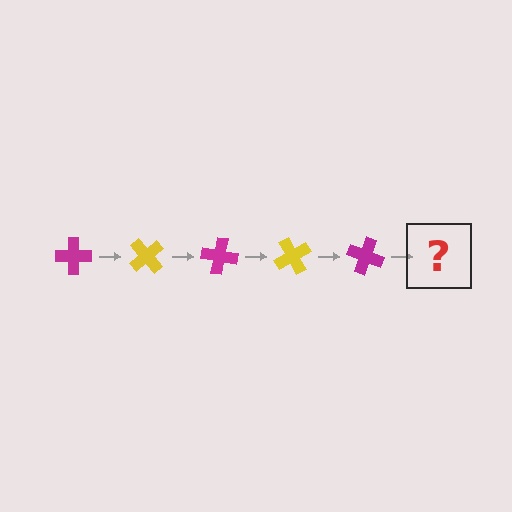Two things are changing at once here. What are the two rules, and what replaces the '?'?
The two rules are that it rotates 50 degrees each step and the color cycles through magenta and yellow. The '?' should be a yellow cross, rotated 250 degrees from the start.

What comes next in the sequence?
The next element should be a yellow cross, rotated 250 degrees from the start.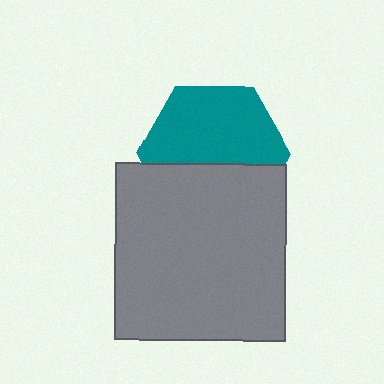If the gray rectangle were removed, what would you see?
You would see the complete teal hexagon.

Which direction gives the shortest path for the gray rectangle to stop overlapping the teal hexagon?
Moving down gives the shortest separation.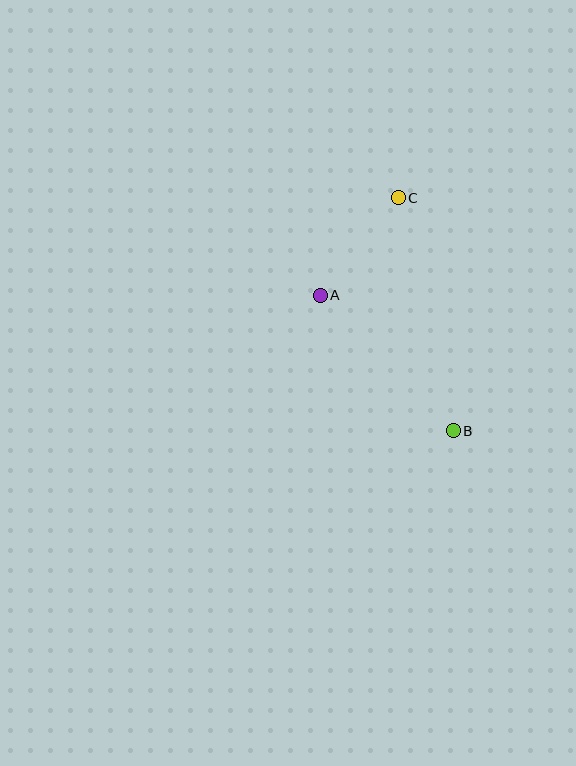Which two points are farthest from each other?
Points B and C are farthest from each other.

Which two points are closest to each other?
Points A and C are closest to each other.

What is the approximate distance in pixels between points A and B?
The distance between A and B is approximately 190 pixels.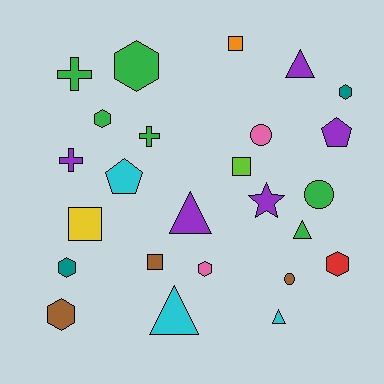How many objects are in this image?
There are 25 objects.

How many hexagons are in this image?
There are 7 hexagons.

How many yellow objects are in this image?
There is 1 yellow object.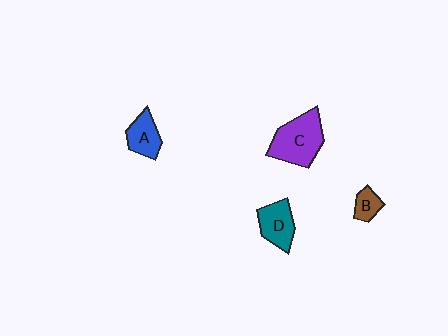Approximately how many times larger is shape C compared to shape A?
Approximately 1.9 times.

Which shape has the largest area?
Shape C (purple).